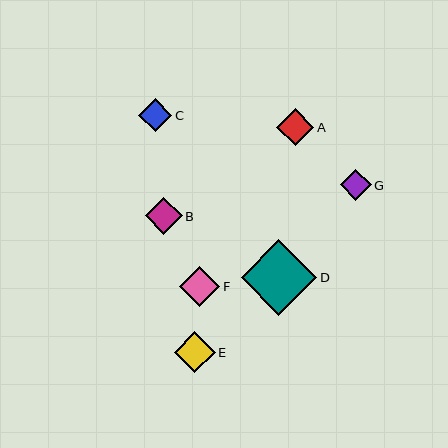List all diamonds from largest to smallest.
From largest to smallest: D, E, F, B, A, C, G.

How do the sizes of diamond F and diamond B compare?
Diamond F and diamond B are approximately the same size.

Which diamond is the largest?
Diamond D is the largest with a size of approximately 76 pixels.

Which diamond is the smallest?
Diamond G is the smallest with a size of approximately 31 pixels.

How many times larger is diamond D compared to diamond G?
Diamond D is approximately 2.5 times the size of diamond G.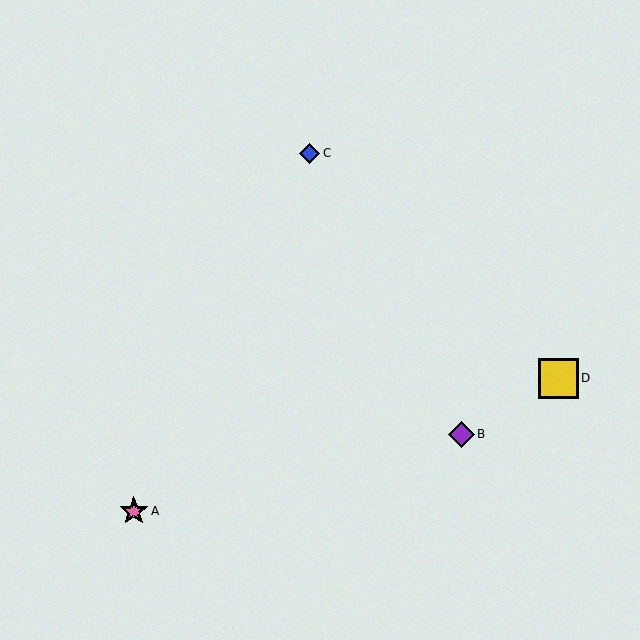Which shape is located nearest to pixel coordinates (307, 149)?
The blue diamond (labeled C) at (310, 153) is nearest to that location.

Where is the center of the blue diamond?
The center of the blue diamond is at (310, 153).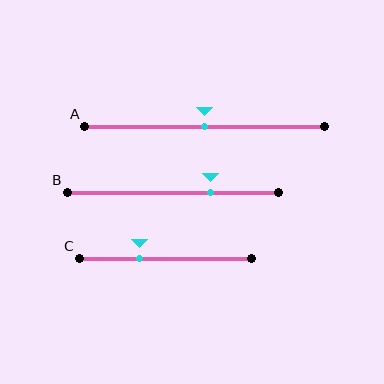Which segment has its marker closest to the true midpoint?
Segment A has its marker closest to the true midpoint.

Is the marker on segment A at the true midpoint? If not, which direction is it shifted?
Yes, the marker on segment A is at the true midpoint.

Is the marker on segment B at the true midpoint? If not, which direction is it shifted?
No, the marker on segment B is shifted to the right by about 18% of the segment length.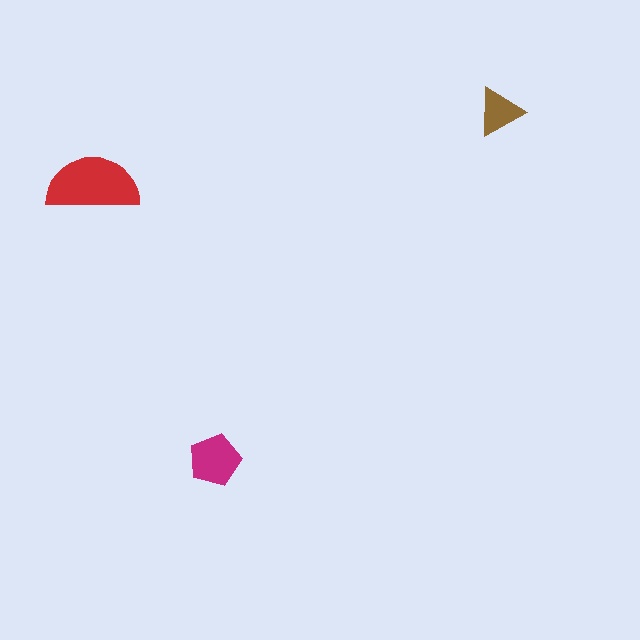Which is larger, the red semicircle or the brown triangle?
The red semicircle.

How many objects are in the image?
There are 3 objects in the image.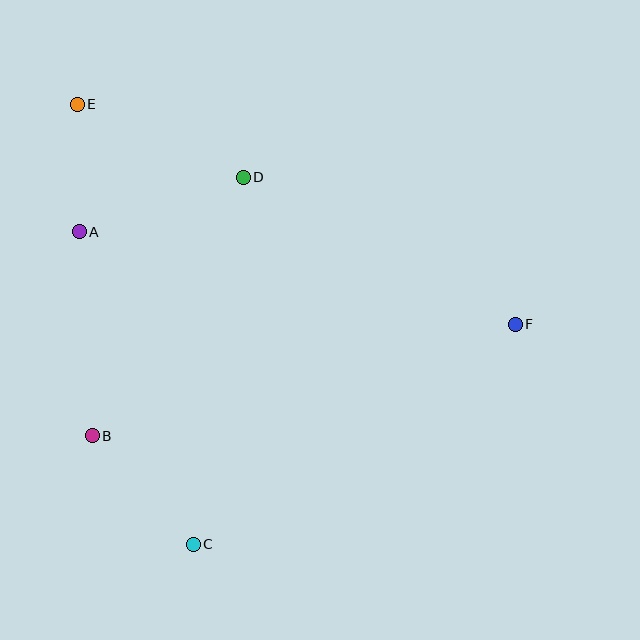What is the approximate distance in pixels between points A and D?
The distance between A and D is approximately 173 pixels.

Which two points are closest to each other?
Points A and E are closest to each other.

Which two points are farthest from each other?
Points E and F are farthest from each other.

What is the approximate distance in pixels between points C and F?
The distance between C and F is approximately 390 pixels.